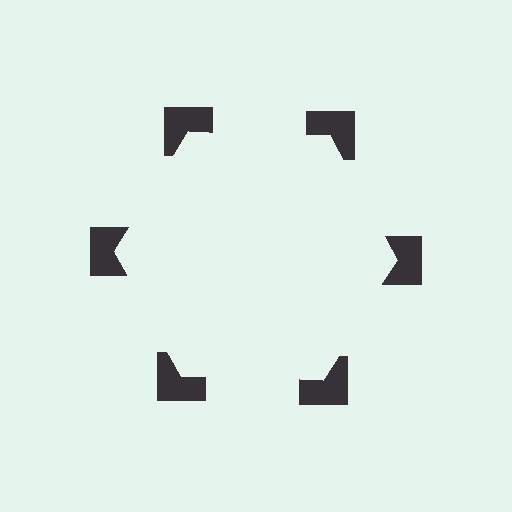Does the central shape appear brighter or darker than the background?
It typically appears slightly brighter than the background, even though no actual brightness change is drawn.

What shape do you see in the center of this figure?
An illusory hexagon — its edges are inferred from the aligned wedge cuts in the notched squares, not physically drawn.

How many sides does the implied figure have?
6 sides.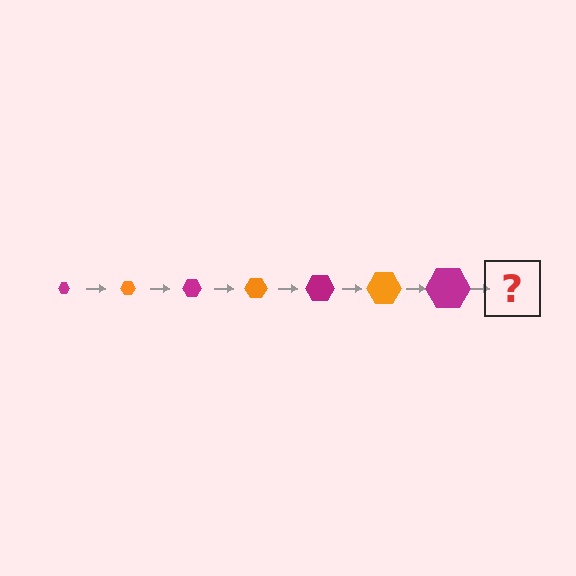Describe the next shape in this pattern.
It should be an orange hexagon, larger than the previous one.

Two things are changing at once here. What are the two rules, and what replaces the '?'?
The two rules are that the hexagon grows larger each step and the color cycles through magenta and orange. The '?' should be an orange hexagon, larger than the previous one.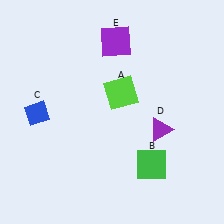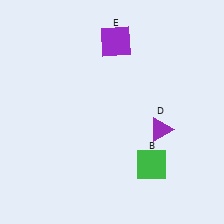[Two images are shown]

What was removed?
The blue diamond (C), the lime square (A) were removed in Image 2.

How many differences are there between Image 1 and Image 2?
There are 2 differences between the two images.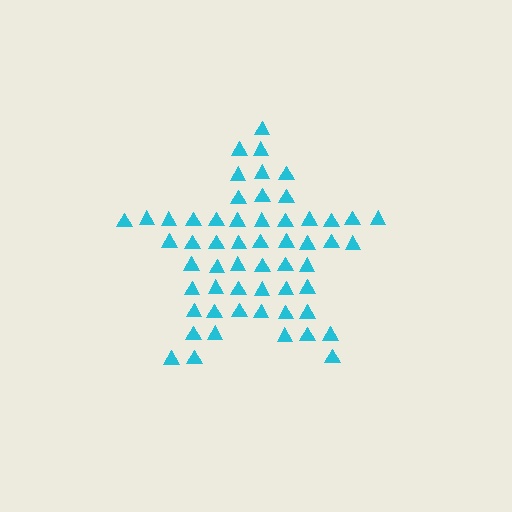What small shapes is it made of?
It is made of small triangles.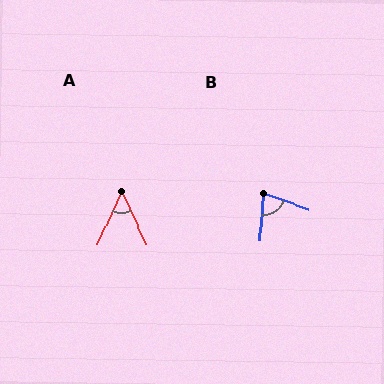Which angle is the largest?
B, at approximately 74 degrees.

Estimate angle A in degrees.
Approximately 49 degrees.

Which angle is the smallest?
A, at approximately 49 degrees.